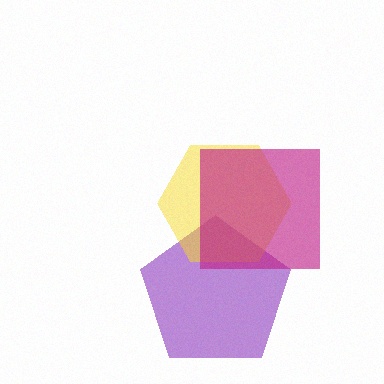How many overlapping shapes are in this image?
There are 3 overlapping shapes in the image.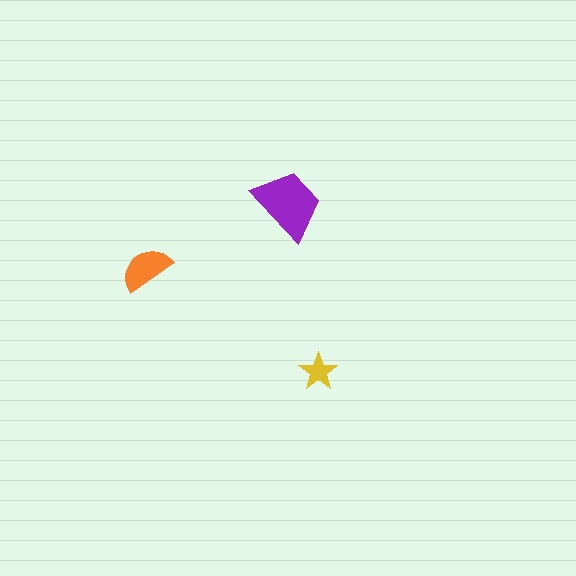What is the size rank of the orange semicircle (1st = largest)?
2nd.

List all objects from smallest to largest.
The yellow star, the orange semicircle, the purple trapezoid.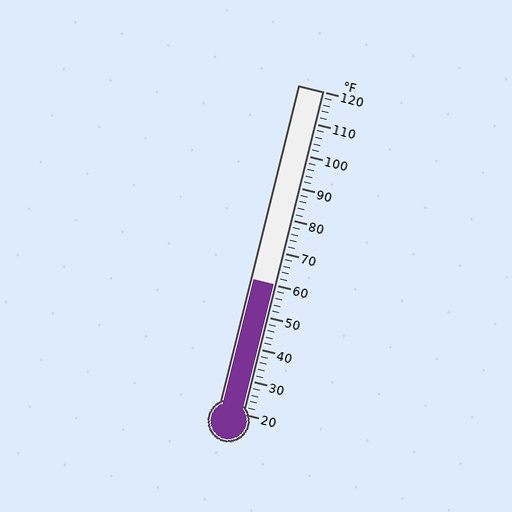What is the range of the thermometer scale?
The thermometer scale ranges from 20°F to 120°F.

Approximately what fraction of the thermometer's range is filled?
The thermometer is filled to approximately 40% of its range.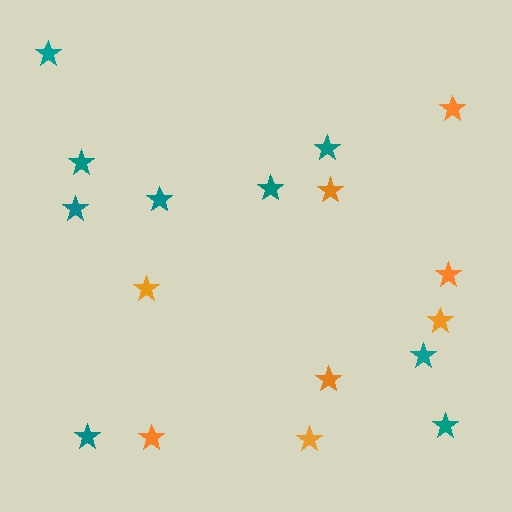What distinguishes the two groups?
There are 2 groups: one group of teal stars (9) and one group of orange stars (8).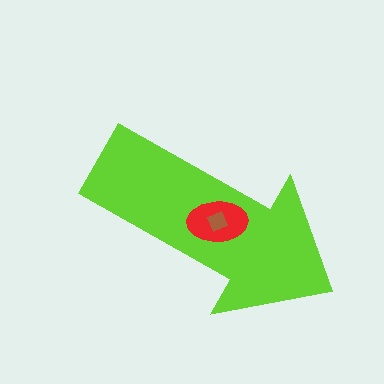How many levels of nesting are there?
3.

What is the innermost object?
The brown square.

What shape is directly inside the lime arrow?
The red ellipse.